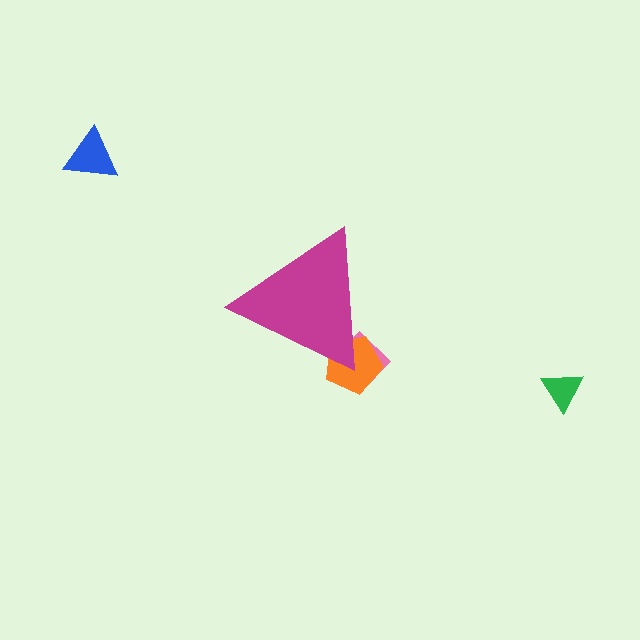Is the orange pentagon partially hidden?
Yes, the orange pentagon is partially hidden behind the magenta triangle.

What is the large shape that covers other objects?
A magenta triangle.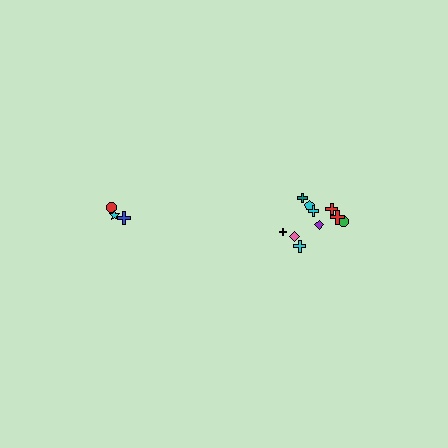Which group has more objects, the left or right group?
The right group.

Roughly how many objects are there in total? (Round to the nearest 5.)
Roughly 15 objects in total.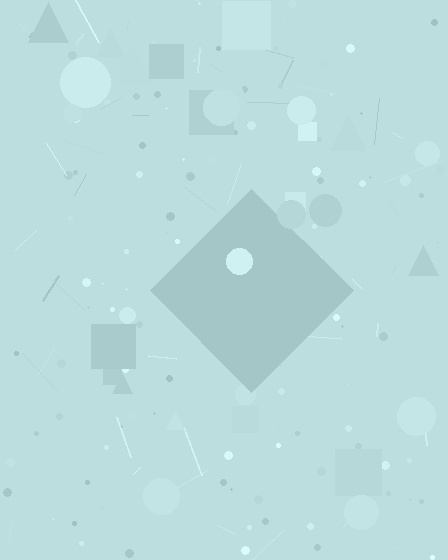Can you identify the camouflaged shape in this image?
The camouflaged shape is a diamond.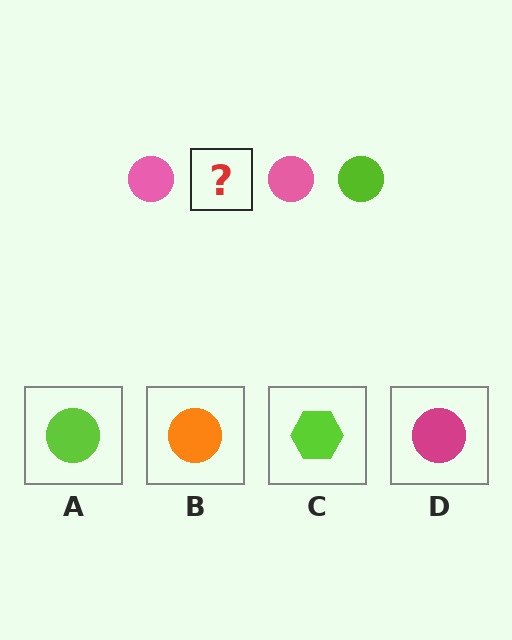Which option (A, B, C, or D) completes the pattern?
A.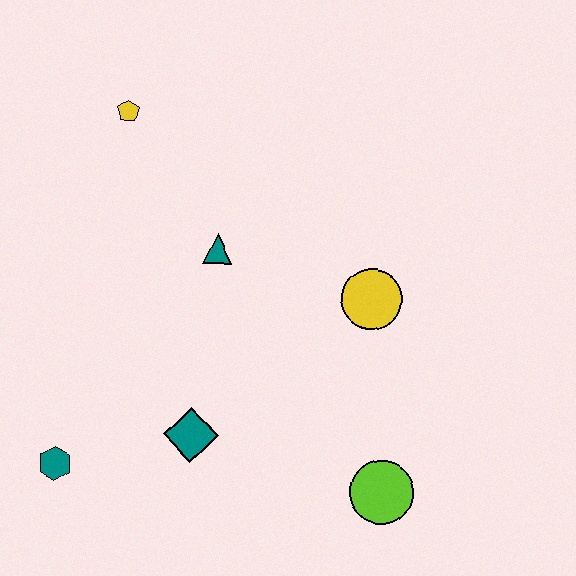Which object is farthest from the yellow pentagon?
The lime circle is farthest from the yellow pentagon.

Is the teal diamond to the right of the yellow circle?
No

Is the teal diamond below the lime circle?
No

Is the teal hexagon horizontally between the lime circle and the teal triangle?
No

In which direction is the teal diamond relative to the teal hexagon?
The teal diamond is to the right of the teal hexagon.